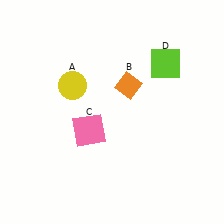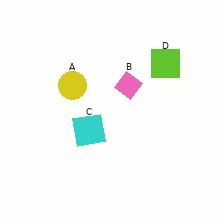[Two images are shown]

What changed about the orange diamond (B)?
In Image 1, B is orange. In Image 2, it changed to pink.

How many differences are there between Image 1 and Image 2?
There are 2 differences between the two images.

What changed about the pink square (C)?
In Image 1, C is pink. In Image 2, it changed to cyan.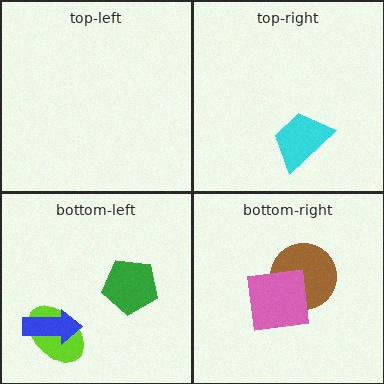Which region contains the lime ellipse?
The bottom-left region.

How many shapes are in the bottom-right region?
2.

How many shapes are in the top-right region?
1.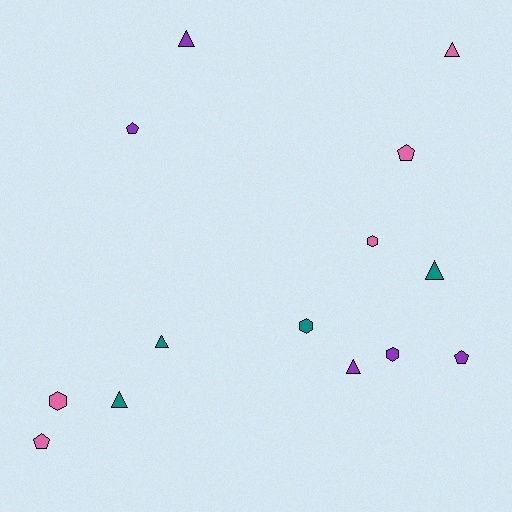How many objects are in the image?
There are 14 objects.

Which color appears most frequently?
Purple, with 5 objects.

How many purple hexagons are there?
There is 1 purple hexagon.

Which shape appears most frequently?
Triangle, with 6 objects.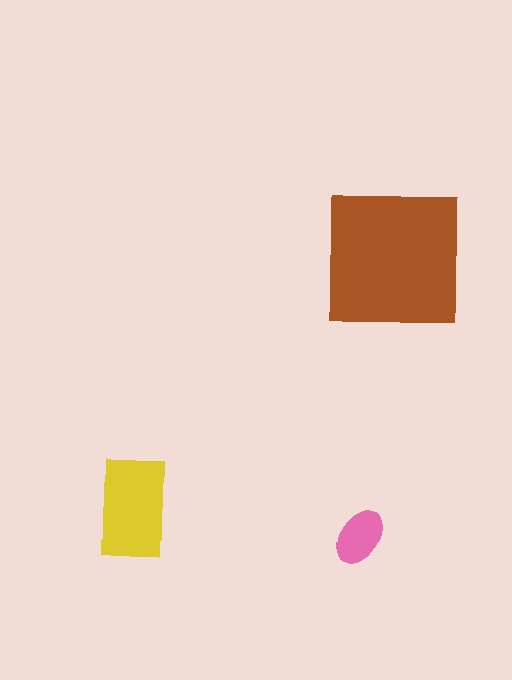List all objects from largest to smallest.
The brown square, the yellow rectangle, the pink ellipse.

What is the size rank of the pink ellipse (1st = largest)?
3rd.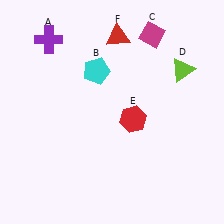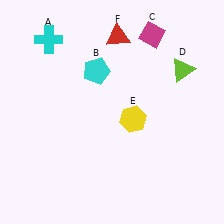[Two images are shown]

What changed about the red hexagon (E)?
In Image 1, E is red. In Image 2, it changed to yellow.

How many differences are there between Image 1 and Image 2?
There are 2 differences between the two images.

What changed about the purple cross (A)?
In Image 1, A is purple. In Image 2, it changed to cyan.